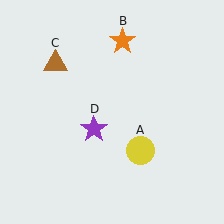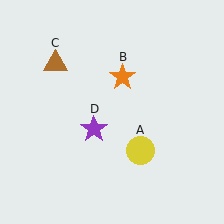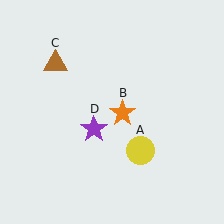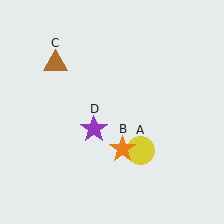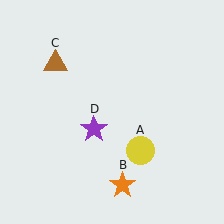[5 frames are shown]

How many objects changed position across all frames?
1 object changed position: orange star (object B).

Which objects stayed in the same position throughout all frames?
Yellow circle (object A) and brown triangle (object C) and purple star (object D) remained stationary.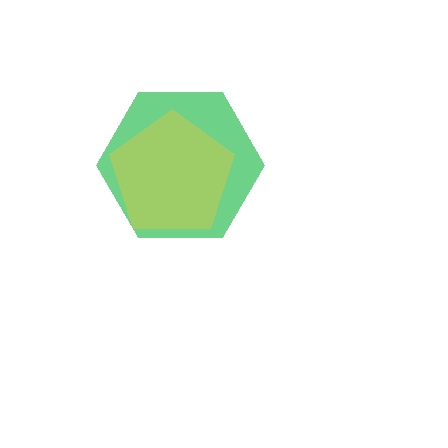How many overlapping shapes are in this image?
There are 2 overlapping shapes in the image.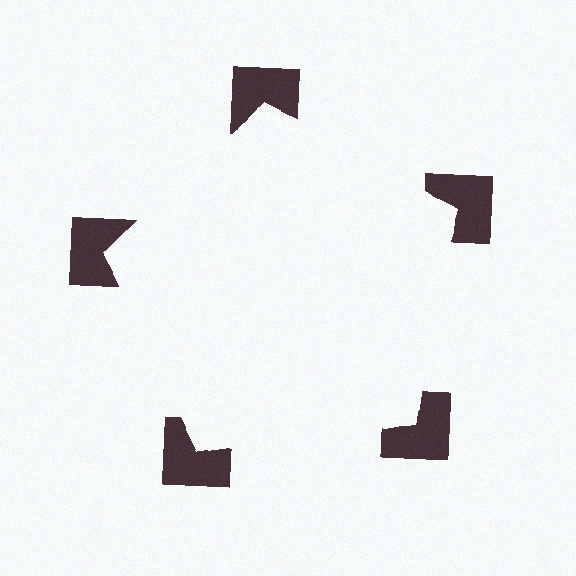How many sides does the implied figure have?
5 sides.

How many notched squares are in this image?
There are 5 — one at each vertex of the illusory pentagon.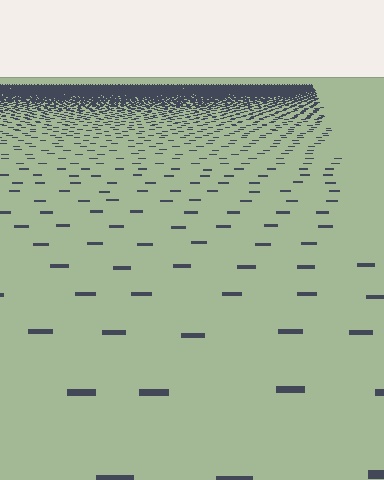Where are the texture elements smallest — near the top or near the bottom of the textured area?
Near the top.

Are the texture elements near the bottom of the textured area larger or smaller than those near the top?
Larger. Near the bottom, elements are closer to the viewer and appear at a bigger on-screen size.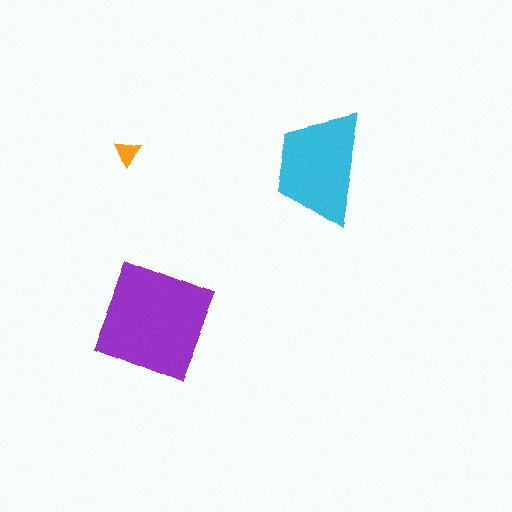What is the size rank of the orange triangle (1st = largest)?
3rd.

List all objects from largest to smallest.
The purple square, the cyan trapezoid, the orange triangle.